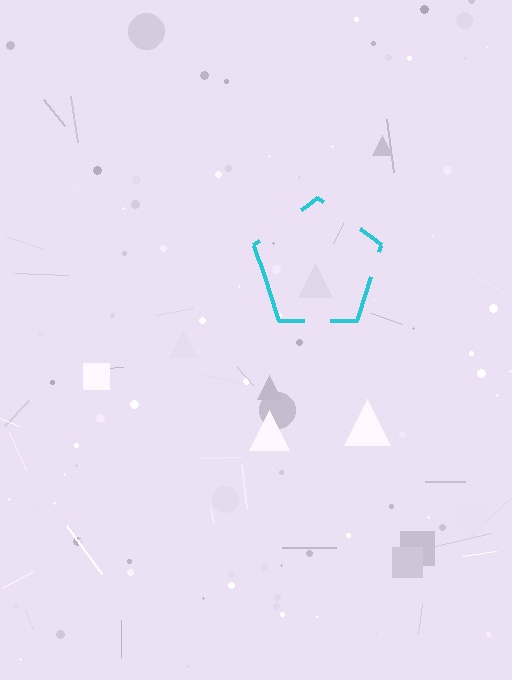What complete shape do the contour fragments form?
The contour fragments form a pentagon.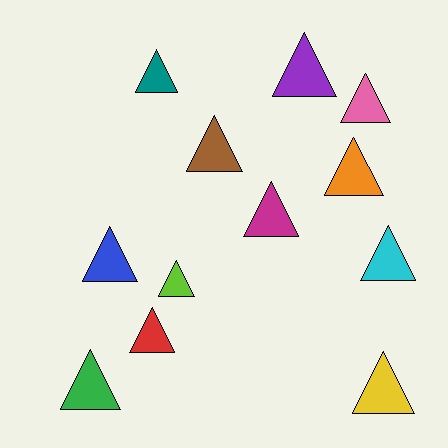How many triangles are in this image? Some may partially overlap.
There are 12 triangles.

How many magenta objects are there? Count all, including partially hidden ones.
There is 1 magenta object.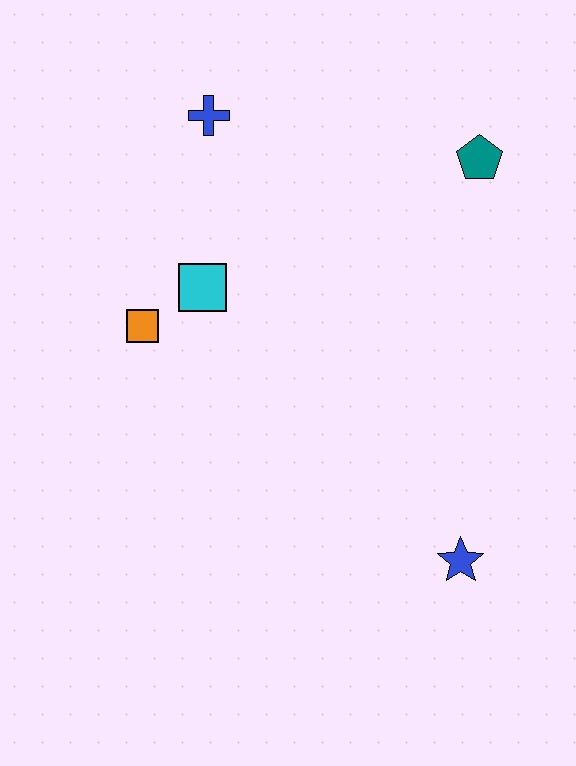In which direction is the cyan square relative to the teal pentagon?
The cyan square is to the left of the teal pentagon.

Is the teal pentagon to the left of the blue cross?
No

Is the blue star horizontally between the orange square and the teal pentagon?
Yes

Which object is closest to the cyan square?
The orange square is closest to the cyan square.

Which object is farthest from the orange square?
The blue star is farthest from the orange square.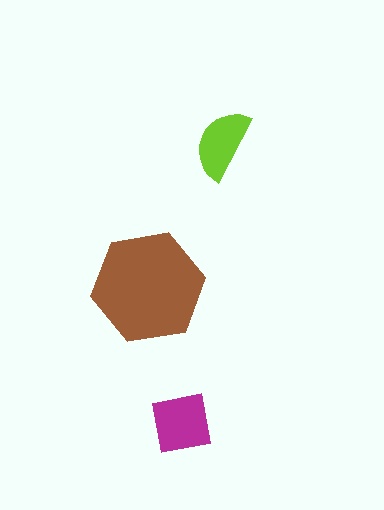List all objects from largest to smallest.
The brown hexagon, the magenta square, the lime semicircle.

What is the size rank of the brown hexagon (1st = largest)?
1st.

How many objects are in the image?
There are 3 objects in the image.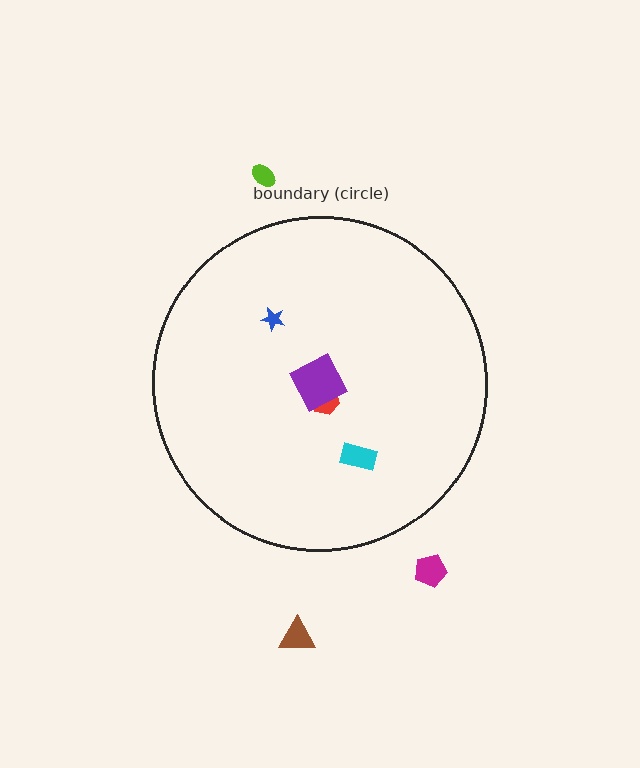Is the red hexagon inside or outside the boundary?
Inside.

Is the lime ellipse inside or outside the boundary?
Outside.